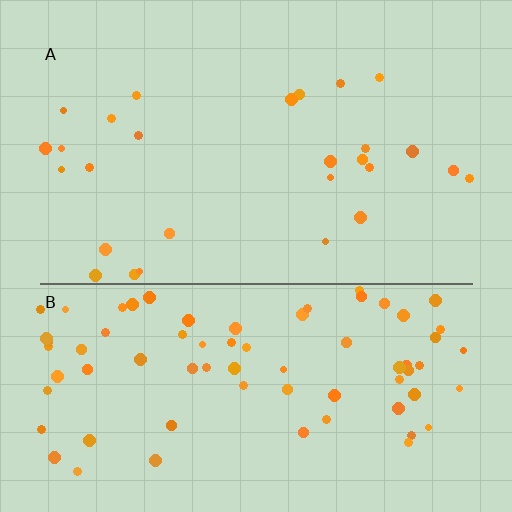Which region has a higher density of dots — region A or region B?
B (the bottom).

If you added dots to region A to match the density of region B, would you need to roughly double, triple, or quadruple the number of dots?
Approximately triple.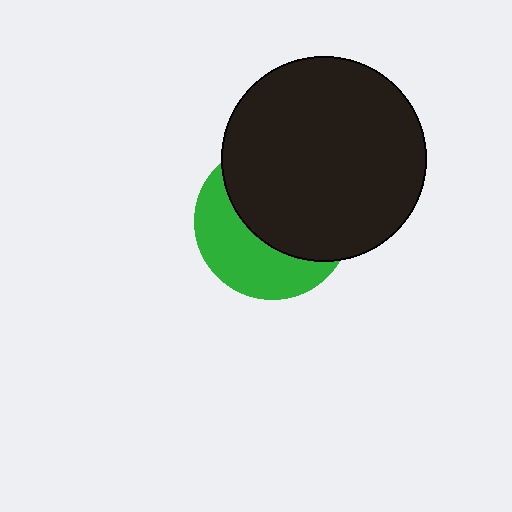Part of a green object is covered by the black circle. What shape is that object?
It is a circle.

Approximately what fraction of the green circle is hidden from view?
Roughly 59% of the green circle is hidden behind the black circle.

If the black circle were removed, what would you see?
You would see the complete green circle.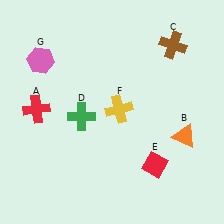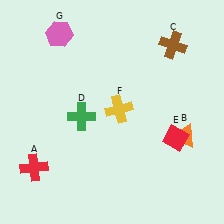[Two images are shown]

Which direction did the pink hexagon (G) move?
The pink hexagon (G) moved up.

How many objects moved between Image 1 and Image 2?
3 objects moved between the two images.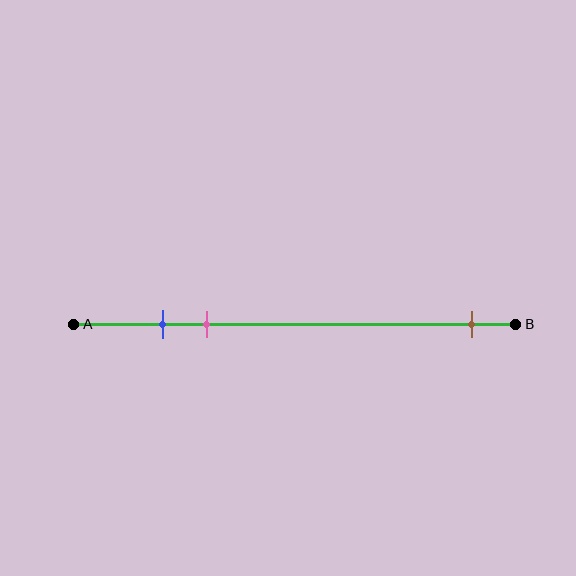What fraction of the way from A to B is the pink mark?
The pink mark is approximately 30% (0.3) of the way from A to B.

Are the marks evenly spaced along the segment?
No, the marks are not evenly spaced.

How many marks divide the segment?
There are 3 marks dividing the segment.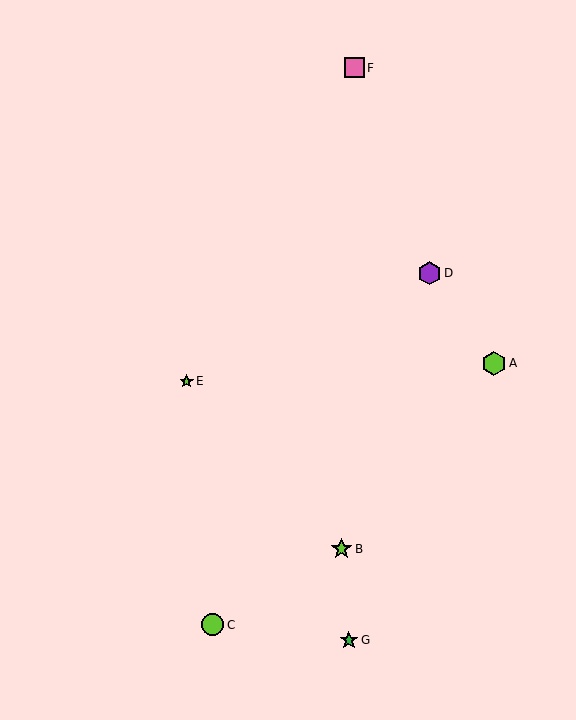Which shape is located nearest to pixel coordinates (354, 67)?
The pink square (labeled F) at (354, 68) is nearest to that location.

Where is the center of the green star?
The center of the green star is at (349, 640).